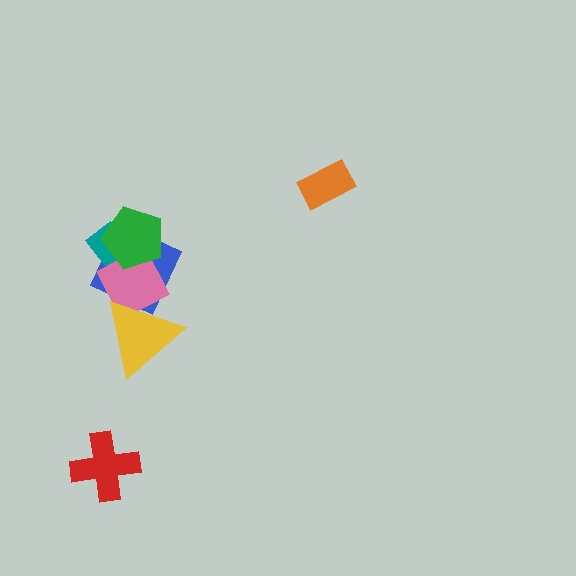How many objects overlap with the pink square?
4 objects overlap with the pink square.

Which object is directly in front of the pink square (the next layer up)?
The green pentagon is directly in front of the pink square.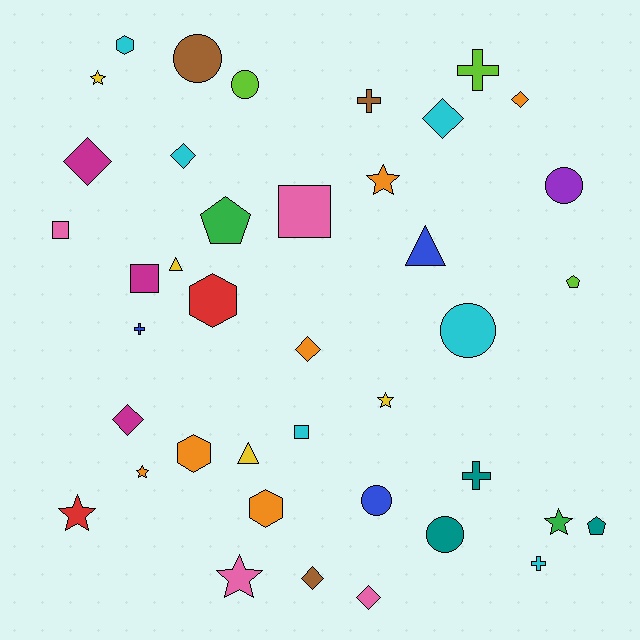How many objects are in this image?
There are 40 objects.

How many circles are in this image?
There are 6 circles.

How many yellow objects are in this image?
There are 4 yellow objects.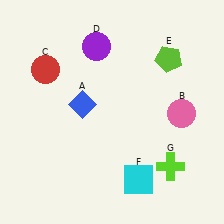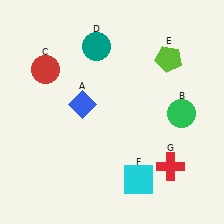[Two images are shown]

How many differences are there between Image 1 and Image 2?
There are 3 differences between the two images.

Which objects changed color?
B changed from pink to green. D changed from purple to teal. G changed from lime to red.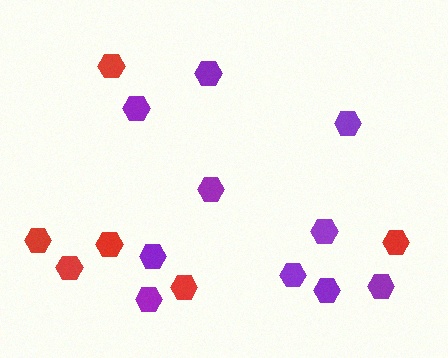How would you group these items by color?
There are 2 groups: one group of purple hexagons (10) and one group of red hexagons (6).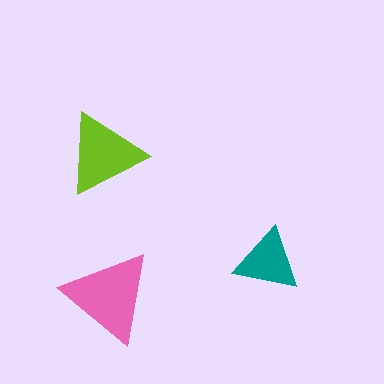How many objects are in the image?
There are 3 objects in the image.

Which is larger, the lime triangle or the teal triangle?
The lime one.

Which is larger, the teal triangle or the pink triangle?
The pink one.